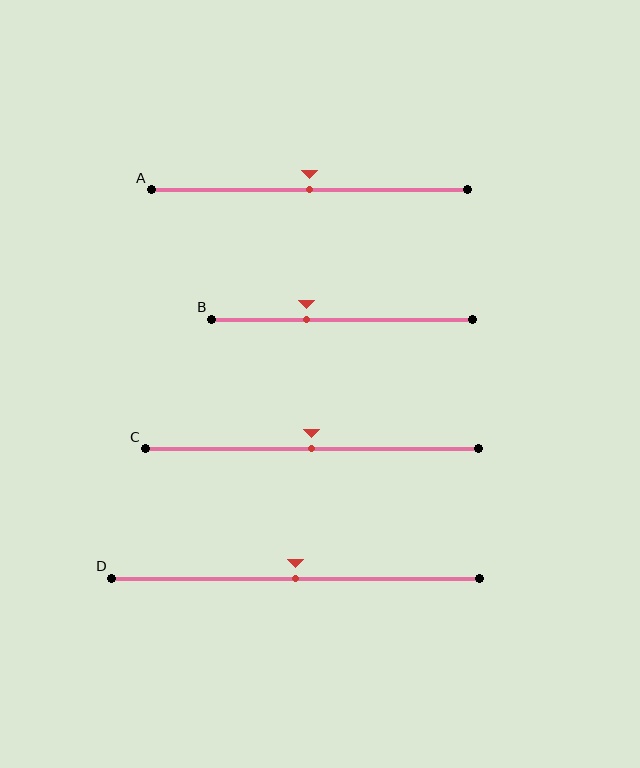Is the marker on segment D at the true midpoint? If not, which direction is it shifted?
Yes, the marker on segment D is at the true midpoint.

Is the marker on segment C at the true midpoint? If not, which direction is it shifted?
Yes, the marker on segment C is at the true midpoint.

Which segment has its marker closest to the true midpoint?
Segment A has its marker closest to the true midpoint.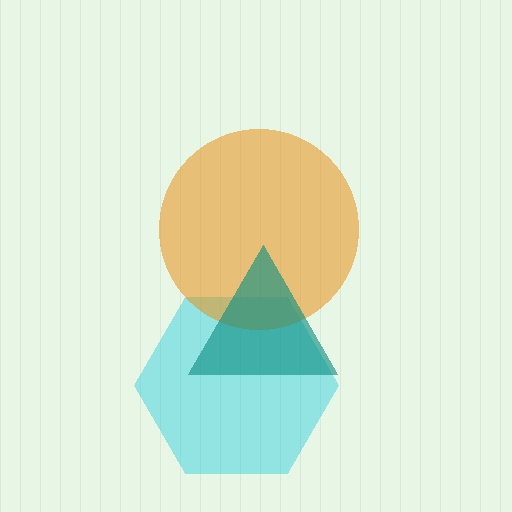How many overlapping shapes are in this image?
There are 3 overlapping shapes in the image.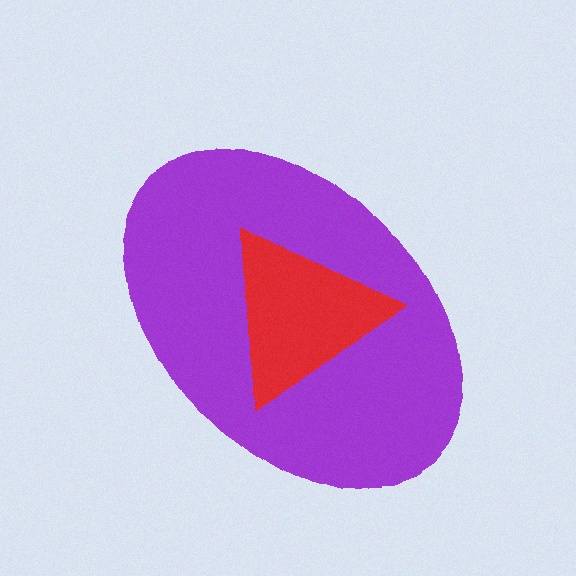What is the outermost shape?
The purple ellipse.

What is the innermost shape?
The red triangle.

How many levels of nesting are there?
2.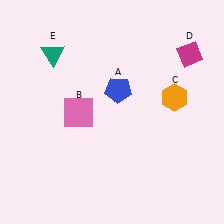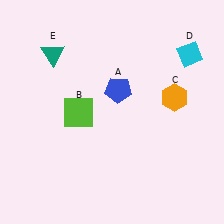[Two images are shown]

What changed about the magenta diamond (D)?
In Image 1, D is magenta. In Image 2, it changed to cyan.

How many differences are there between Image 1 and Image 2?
There are 2 differences between the two images.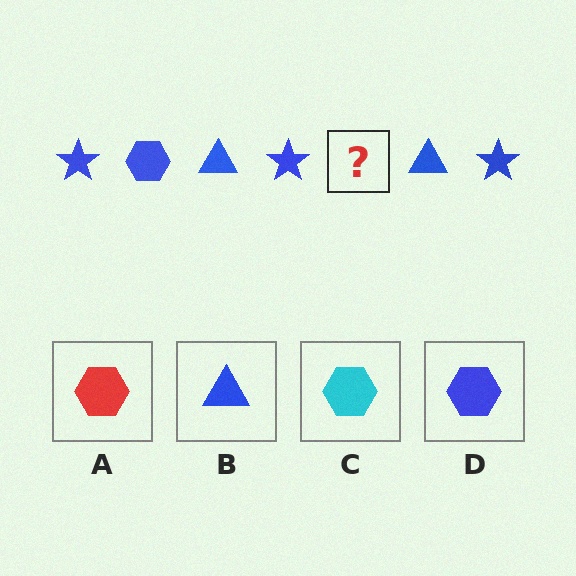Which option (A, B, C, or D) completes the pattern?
D.